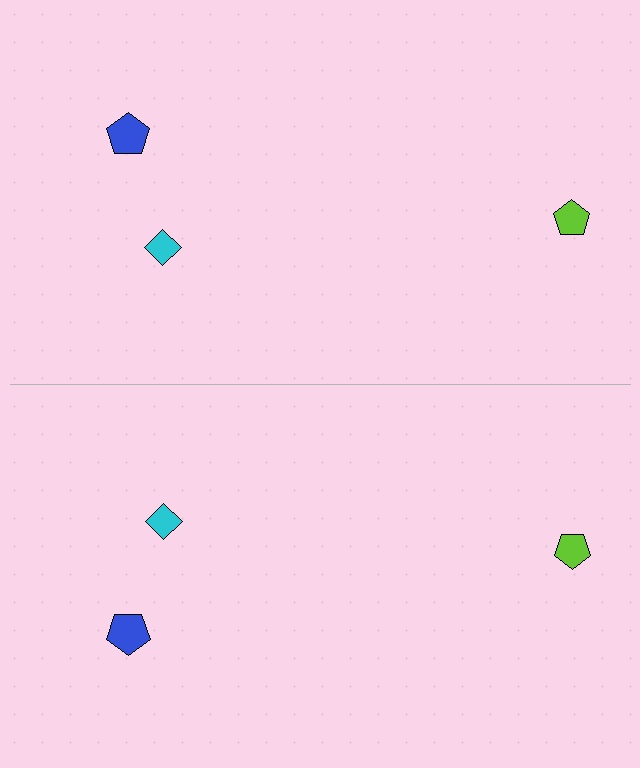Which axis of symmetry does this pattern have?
The pattern has a horizontal axis of symmetry running through the center of the image.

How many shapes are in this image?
There are 6 shapes in this image.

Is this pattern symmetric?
Yes, this pattern has bilateral (reflection) symmetry.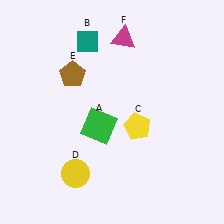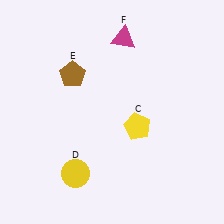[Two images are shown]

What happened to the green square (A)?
The green square (A) was removed in Image 2. It was in the bottom-left area of Image 1.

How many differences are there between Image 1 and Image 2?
There are 2 differences between the two images.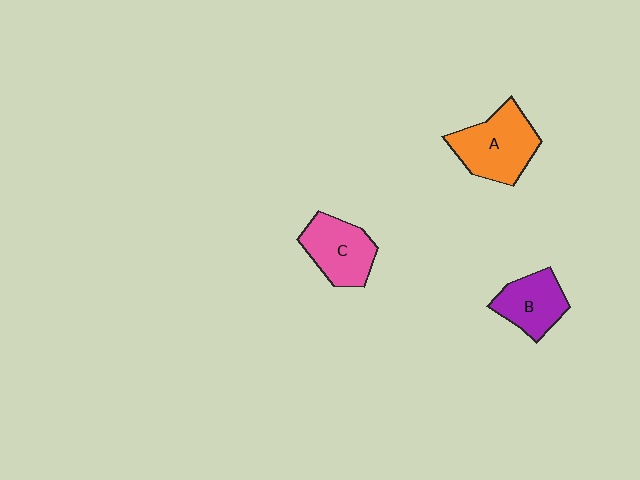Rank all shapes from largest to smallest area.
From largest to smallest: A (orange), C (pink), B (purple).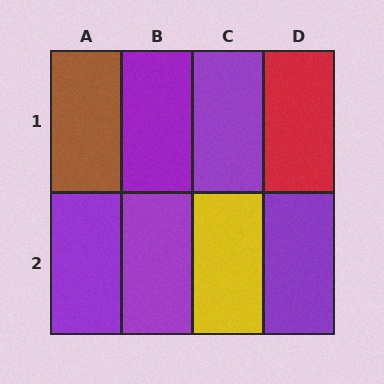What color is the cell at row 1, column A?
Brown.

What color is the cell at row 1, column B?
Purple.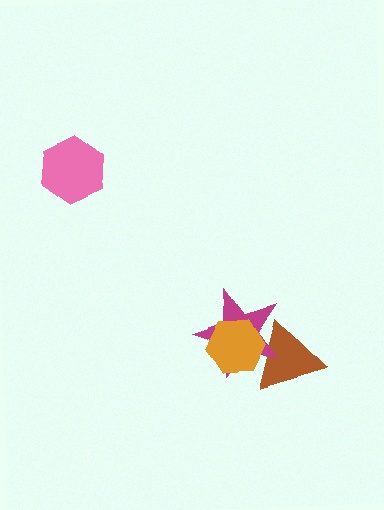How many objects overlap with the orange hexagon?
2 objects overlap with the orange hexagon.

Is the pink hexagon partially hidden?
No, no other shape covers it.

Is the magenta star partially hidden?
Yes, it is partially covered by another shape.